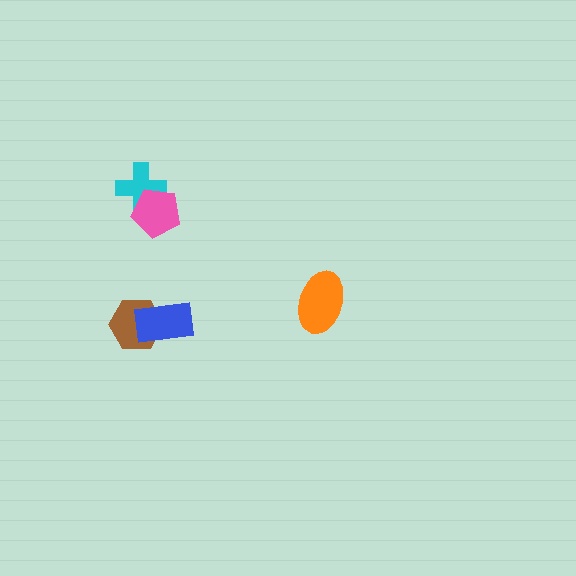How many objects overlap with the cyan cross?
1 object overlaps with the cyan cross.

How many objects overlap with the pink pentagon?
1 object overlaps with the pink pentagon.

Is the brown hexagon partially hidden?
Yes, it is partially covered by another shape.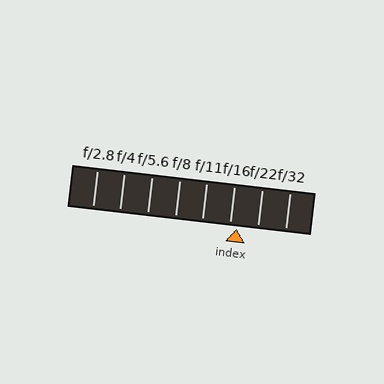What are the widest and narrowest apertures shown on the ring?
The widest aperture shown is f/2.8 and the narrowest is f/32.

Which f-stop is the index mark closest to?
The index mark is closest to f/16.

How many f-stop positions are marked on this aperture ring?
There are 8 f-stop positions marked.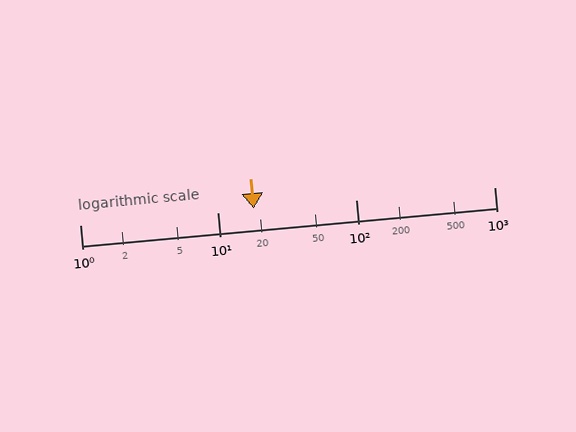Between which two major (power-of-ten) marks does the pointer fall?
The pointer is between 10 and 100.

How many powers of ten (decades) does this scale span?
The scale spans 3 decades, from 1 to 1000.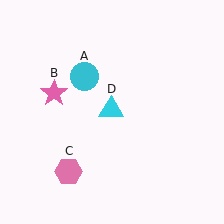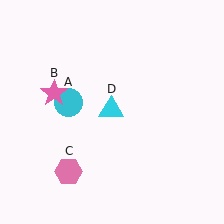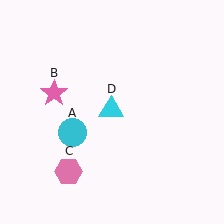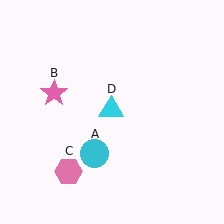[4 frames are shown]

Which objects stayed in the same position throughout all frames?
Pink star (object B) and pink hexagon (object C) and cyan triangle (object D) remained stationary.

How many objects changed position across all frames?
1 object changed position: cyan circle (object A).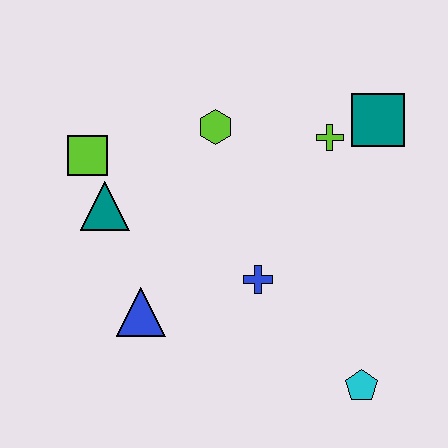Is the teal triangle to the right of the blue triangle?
No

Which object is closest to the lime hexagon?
The lime cross is closest to the lime hexagon.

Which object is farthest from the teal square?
The blue triangle is farthest from the teal square.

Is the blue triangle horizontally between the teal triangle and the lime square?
No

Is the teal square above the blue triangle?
Yes